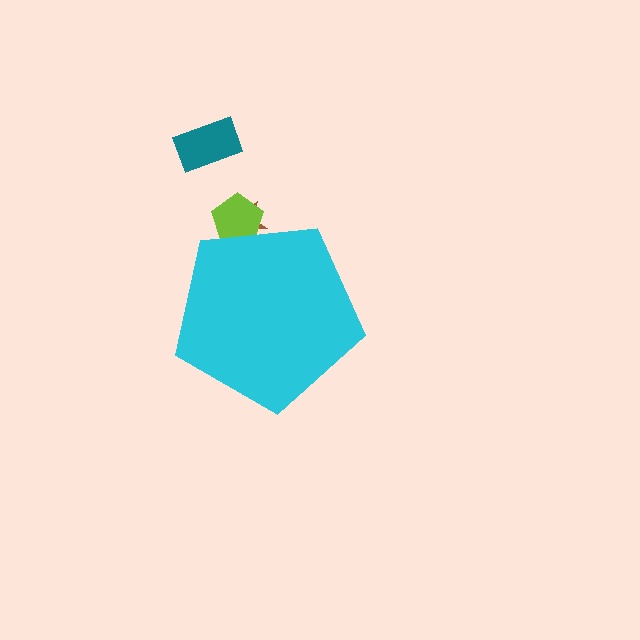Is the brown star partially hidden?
Yes, the brown star is partially hidden behind the cyan pentagon.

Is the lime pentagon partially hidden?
Yes, the lime pentagon is partially hidden behind the cyan pentagon.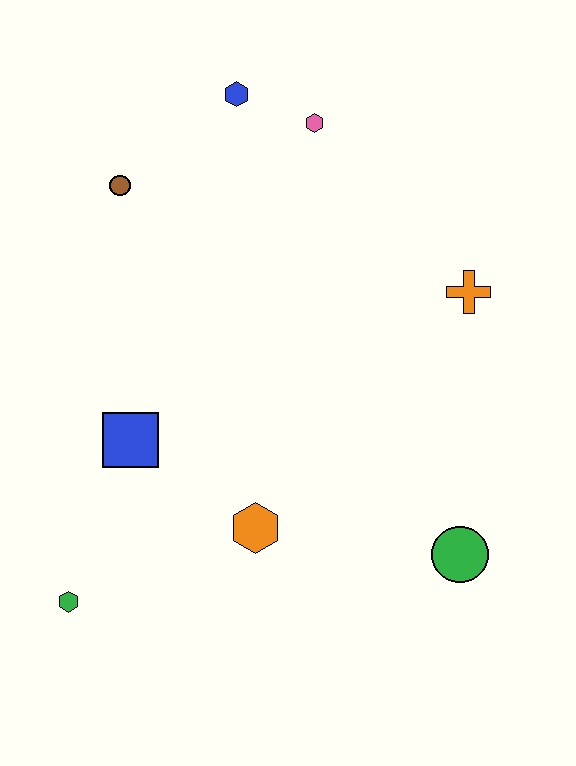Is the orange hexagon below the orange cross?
Yes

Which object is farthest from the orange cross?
The green hexagon is farthest from the orange cross.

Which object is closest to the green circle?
The orange hexagon is closest to the green circle.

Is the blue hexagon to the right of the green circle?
No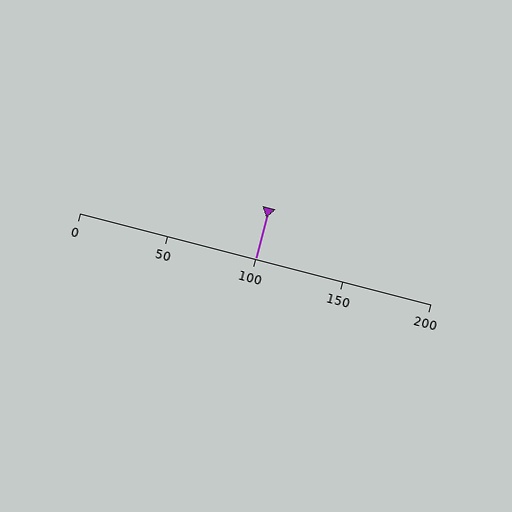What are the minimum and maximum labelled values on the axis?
The axis runs from 0 to 200.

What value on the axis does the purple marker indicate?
The marker indicates approximately 100.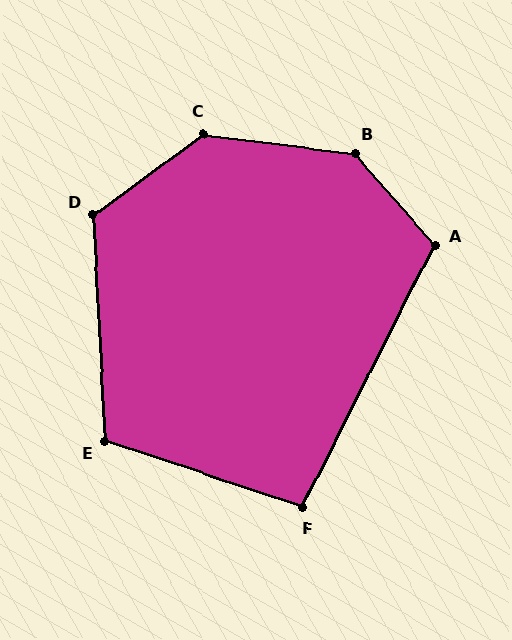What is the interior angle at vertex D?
Approximately 124 degrees (obtuse).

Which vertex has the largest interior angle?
B, at approximately 138 degrees.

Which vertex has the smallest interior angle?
F, at approximately 98 degrees.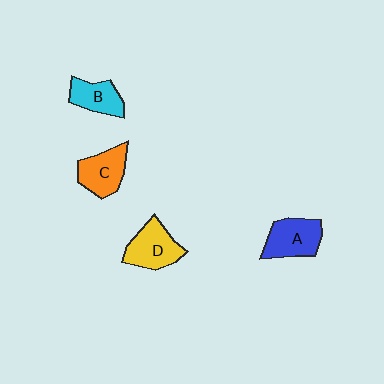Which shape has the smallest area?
Shape B (cyan).